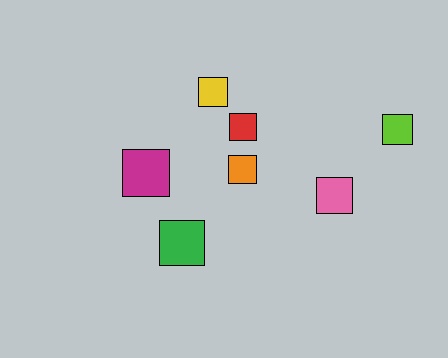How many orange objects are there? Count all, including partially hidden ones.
There is 1 orange object.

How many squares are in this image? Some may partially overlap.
There are 7 squares.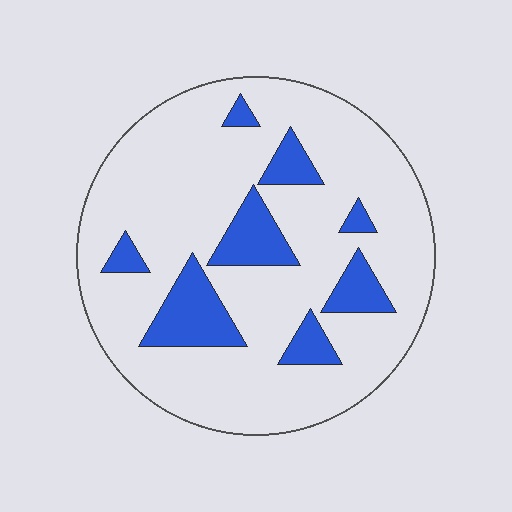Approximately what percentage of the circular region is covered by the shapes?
Approximately 20%.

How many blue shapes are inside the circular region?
8.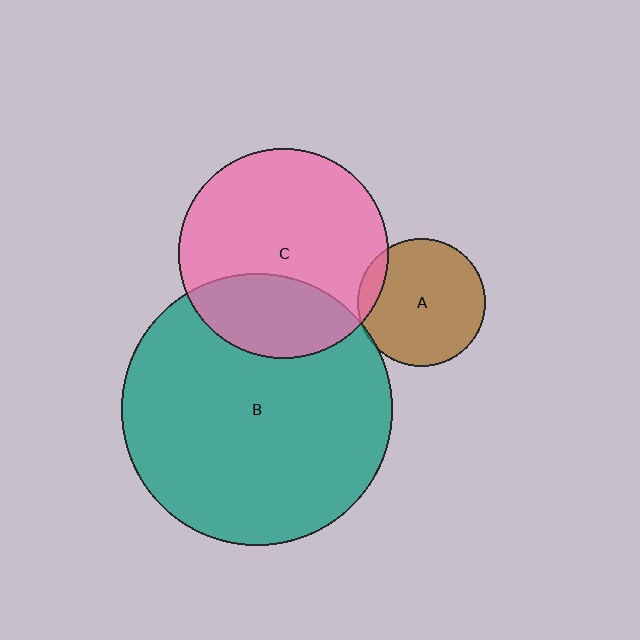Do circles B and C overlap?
Yes.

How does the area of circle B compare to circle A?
Approximately 4.5 times.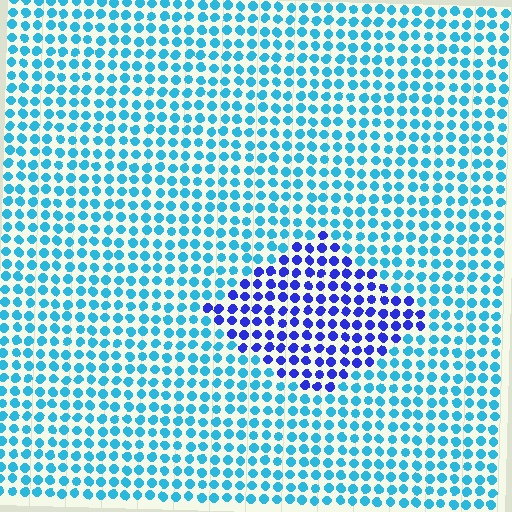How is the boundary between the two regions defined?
The boundary is defined purely by a slight shift in hue (about 47 degrees). Spacing, size, and orientation are identical on both sides.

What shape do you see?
I see a diamond.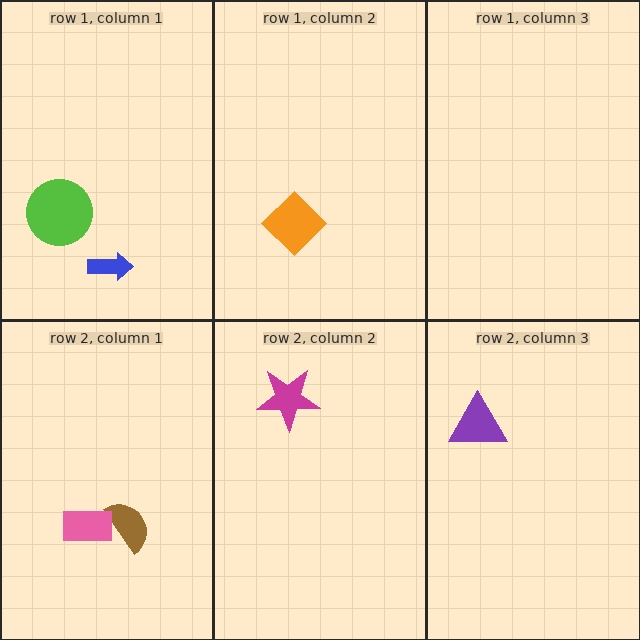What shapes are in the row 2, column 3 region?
The purple triangle.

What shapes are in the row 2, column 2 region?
The magenta star.